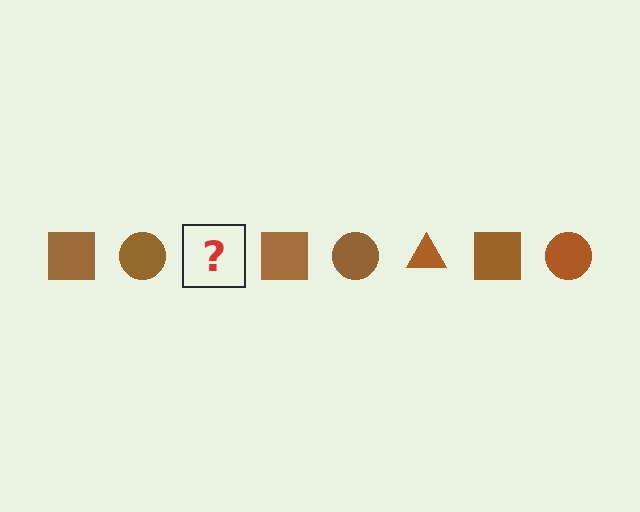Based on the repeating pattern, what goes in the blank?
The blank should be a brown triangle.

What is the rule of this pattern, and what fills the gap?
The rule is that the pattern cycles through square, circle, triangle shapes in brown. The gap should be filled with a brown triangle.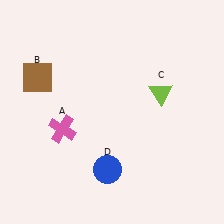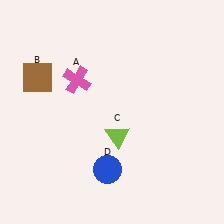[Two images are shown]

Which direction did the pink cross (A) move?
The pink cross (A) moved up.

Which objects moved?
The objects that moved are: the pink cross (A), the lime triangle (C).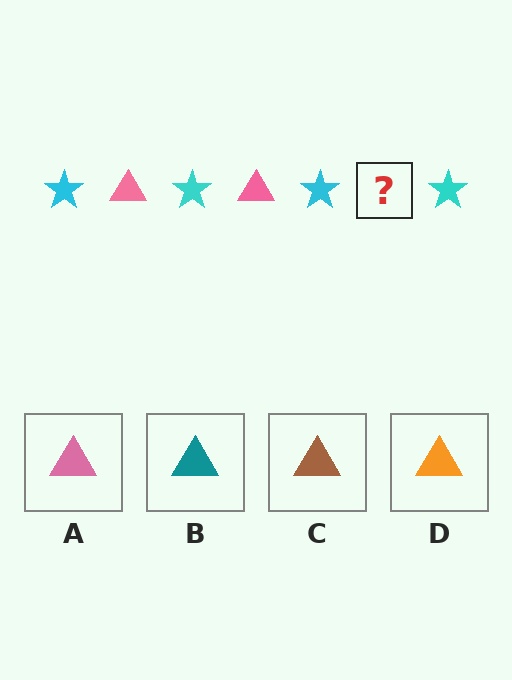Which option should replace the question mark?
Option A.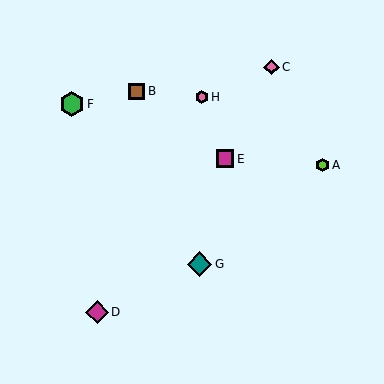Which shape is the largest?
The green hexagon (labeled F) is the largest.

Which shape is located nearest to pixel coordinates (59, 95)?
The green hexagon (labeled F) at (72, 104) is nearest to that location.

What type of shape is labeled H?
Shape H is a pink hexagon.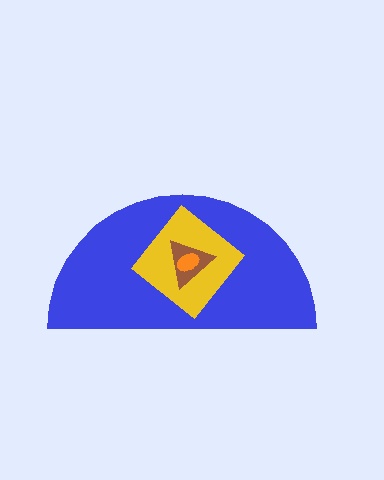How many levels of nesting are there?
4.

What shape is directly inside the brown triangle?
The orange ellipse.